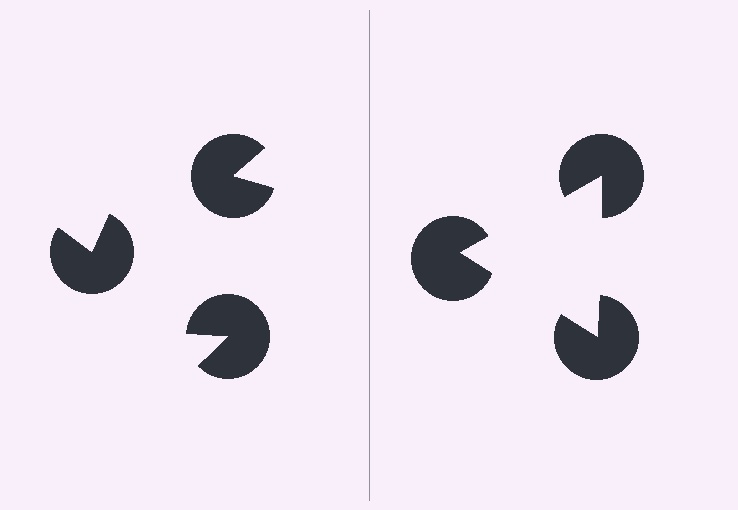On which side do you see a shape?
An illusory triangle appears on the right side. On the left side the wedge cuts are rotated, so no coherent shape forms.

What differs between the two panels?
The pac-man discs are positioned identically on both sides; only the wedge orientations differ. On the right they align to a triangle; on the left they are misaligned.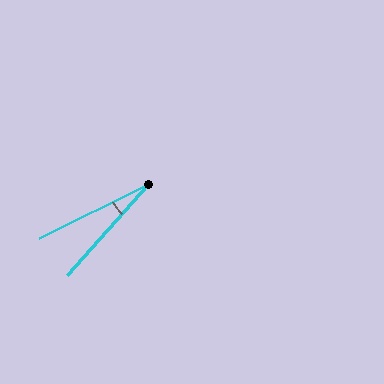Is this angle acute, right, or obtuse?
It is acute.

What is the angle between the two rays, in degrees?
Approximately 22 degrees.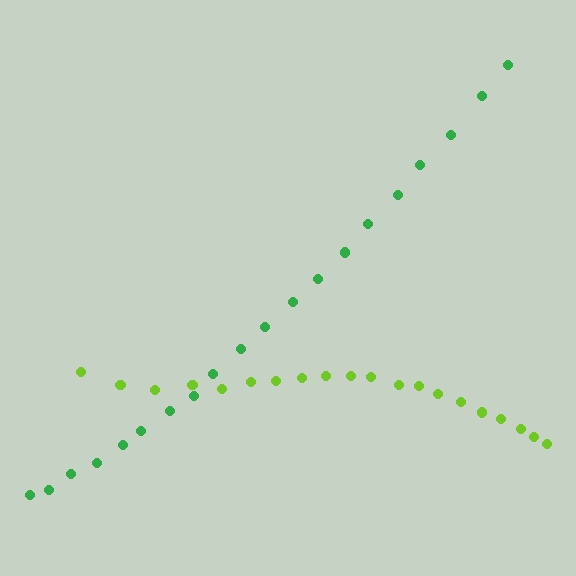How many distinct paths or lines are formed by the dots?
There are 2 distinct paths.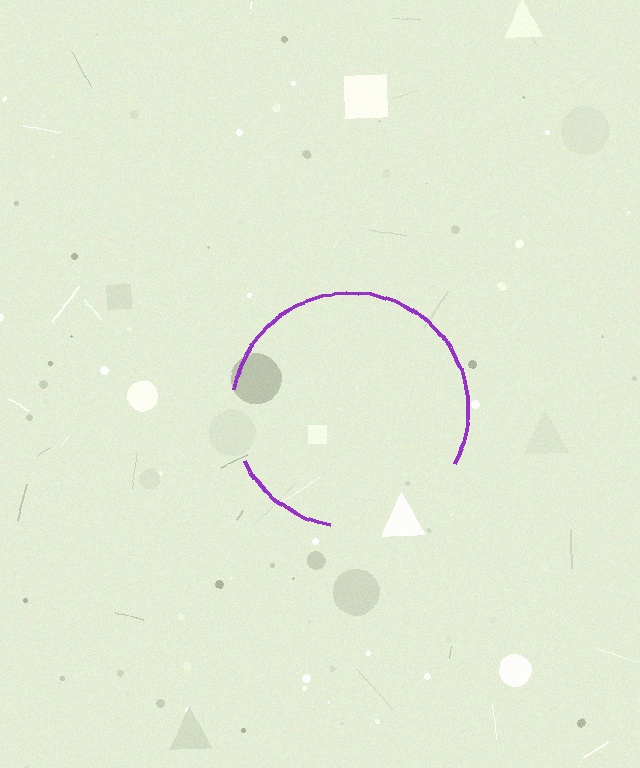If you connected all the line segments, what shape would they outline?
They would outline a circle.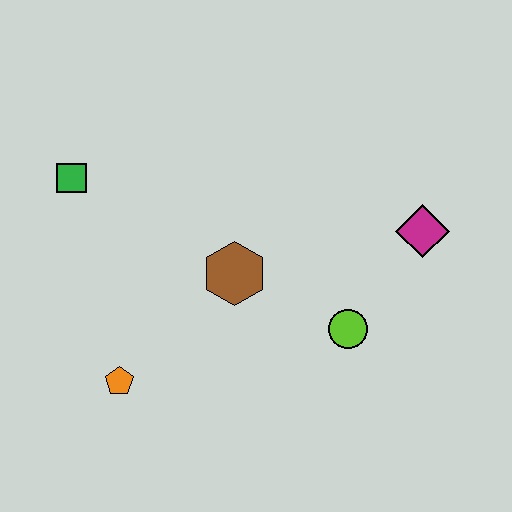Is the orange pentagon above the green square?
No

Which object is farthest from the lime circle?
The green square is farthest from the lime circle.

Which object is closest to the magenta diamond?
The lime circle is closest to the magenta diamond.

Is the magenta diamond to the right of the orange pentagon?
Yes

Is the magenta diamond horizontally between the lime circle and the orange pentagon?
No